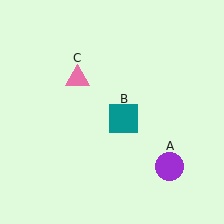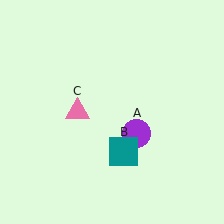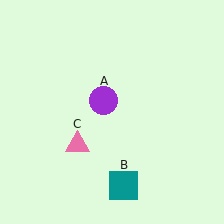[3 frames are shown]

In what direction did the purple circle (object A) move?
The purple circle (object A) moved up and to the left.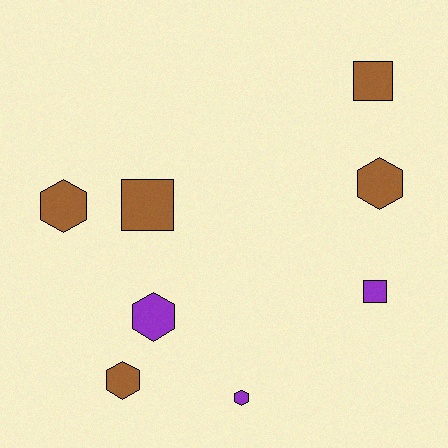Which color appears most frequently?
Brown, with 5 objects.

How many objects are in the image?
There are 8 objects.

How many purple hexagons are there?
There are 2 purple hexagons.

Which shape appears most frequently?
Hexagon, with 5 objects.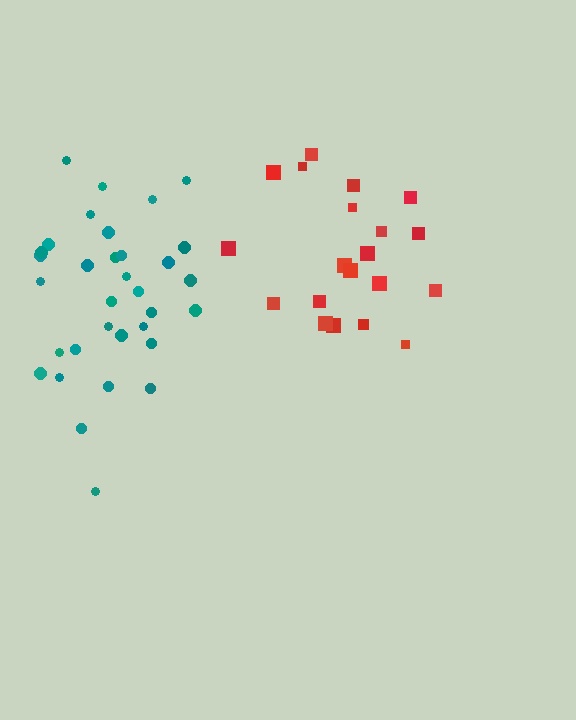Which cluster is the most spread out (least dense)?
Red.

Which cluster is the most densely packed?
Teal.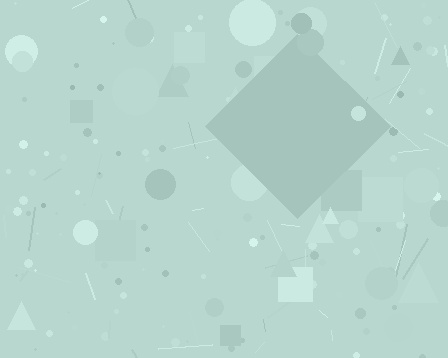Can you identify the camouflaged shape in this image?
The camouflaged shape is a diamond.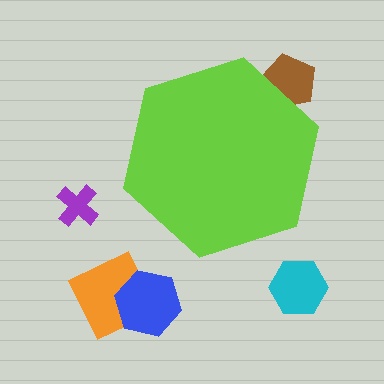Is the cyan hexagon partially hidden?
No, the cyan hexagon is fully visible.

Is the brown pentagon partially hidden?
Yes, the brown pentagon is partially hidden behind the lime hexagon.